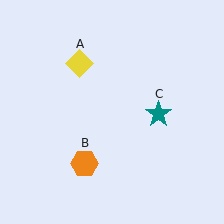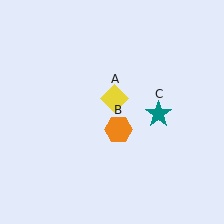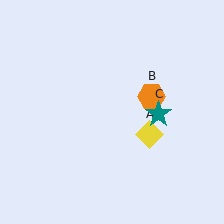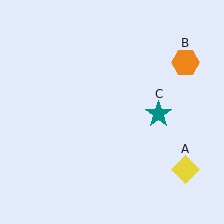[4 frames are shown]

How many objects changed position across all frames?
2 objects changed position: yellow diamond (object A), orange hexagon (object B).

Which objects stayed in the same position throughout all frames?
Teal star (object C) remained stationary.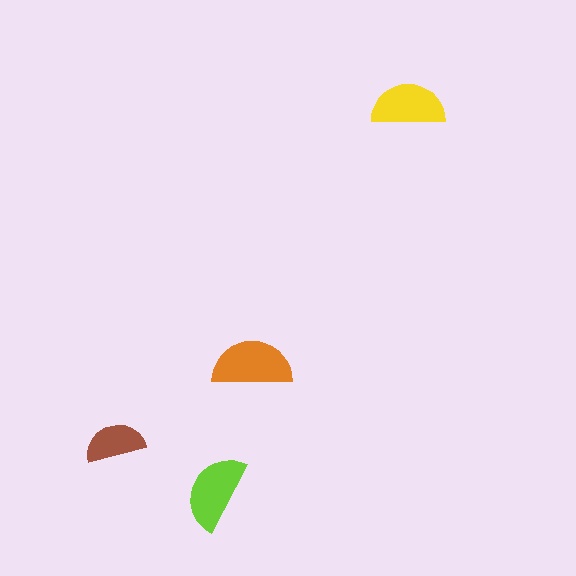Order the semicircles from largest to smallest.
the orange one, the lime one, the yellow one, the brown one.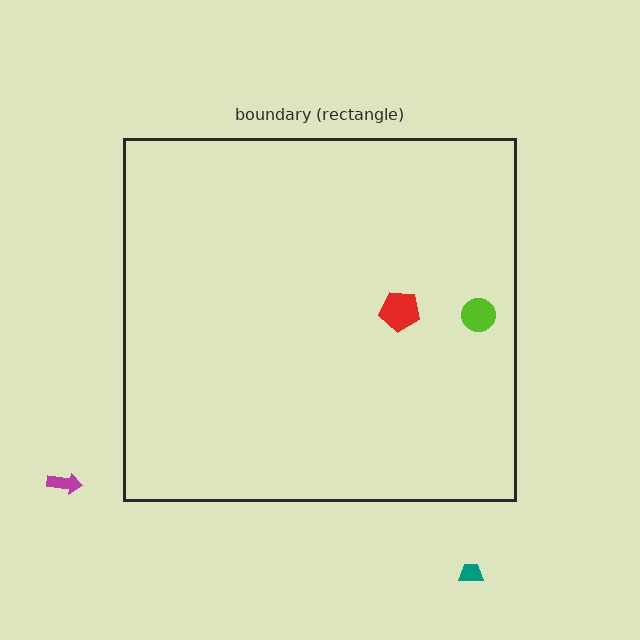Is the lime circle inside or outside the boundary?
Inside.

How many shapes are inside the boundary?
2 inside, 2 outside.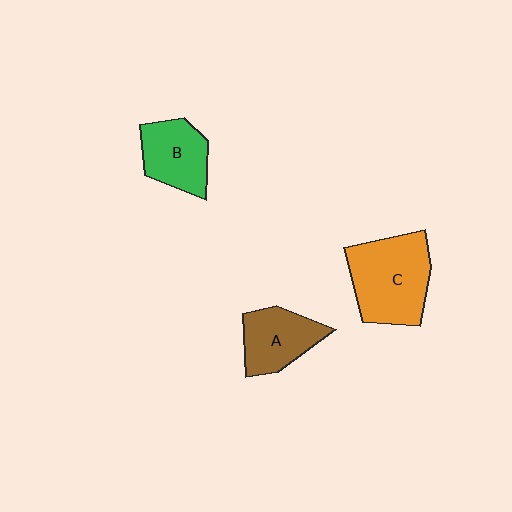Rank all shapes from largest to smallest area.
From largest to smallest: C (orange), B (green), A (brown).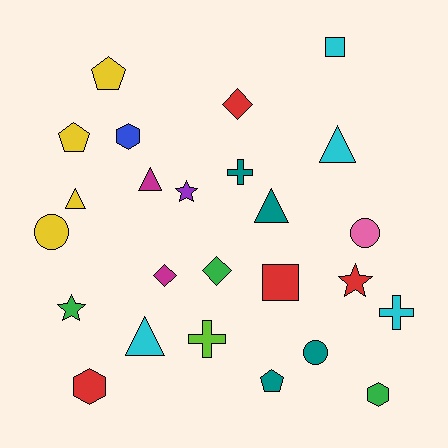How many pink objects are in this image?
There is 1 pink object.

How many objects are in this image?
There are 25 objects.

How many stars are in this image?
There are 3 stars.